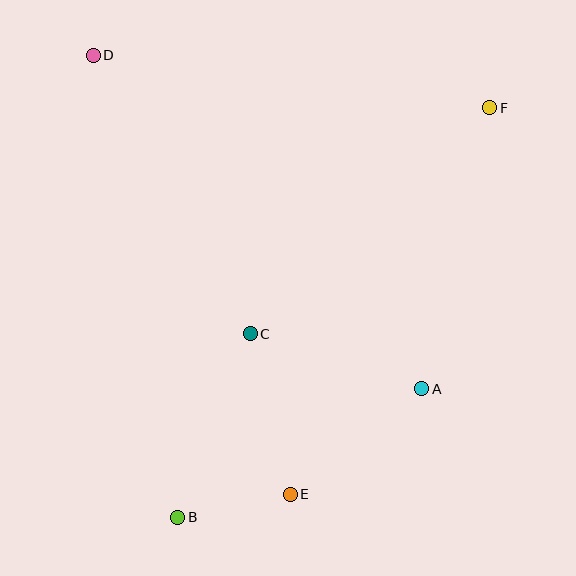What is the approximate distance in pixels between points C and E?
The distance between C and E is approximately 166 pixels.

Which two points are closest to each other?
Points B and E are closest to each other.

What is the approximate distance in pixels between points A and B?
The distance between A and B is approximately 275 pixels.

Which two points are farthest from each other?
Points B and F are farthest from each other.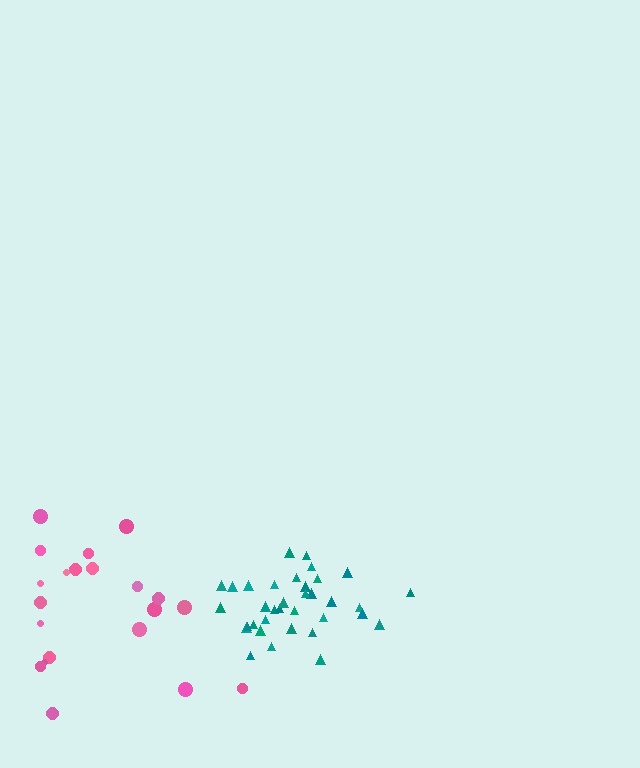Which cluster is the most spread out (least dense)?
Pink.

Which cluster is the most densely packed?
Teal.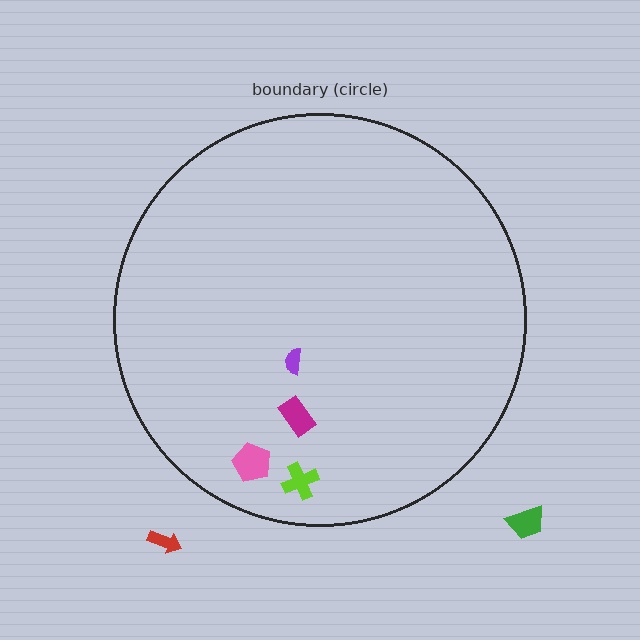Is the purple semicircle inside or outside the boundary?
Inside.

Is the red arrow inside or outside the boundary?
Outside.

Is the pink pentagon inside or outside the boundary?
Inside.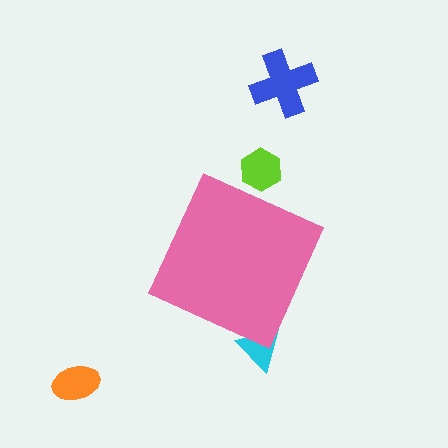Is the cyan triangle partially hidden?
Yes, the cyan triangle is partially hidden behind the pink diamond.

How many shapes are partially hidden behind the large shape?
2 shapes are partially hidden.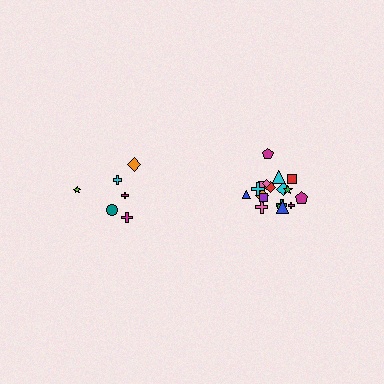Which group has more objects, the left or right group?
The right group.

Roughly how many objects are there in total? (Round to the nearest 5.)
Roughly 25 objects in total.